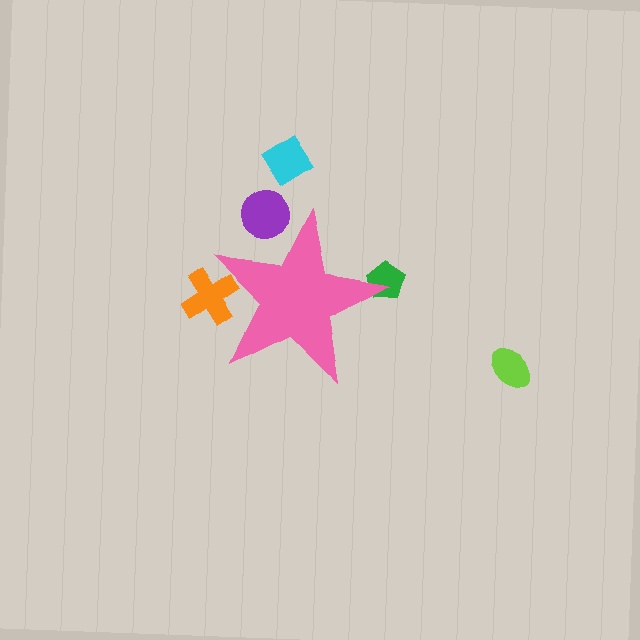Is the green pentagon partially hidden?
Yes, the green pentagon is partially hidden behind the pink star.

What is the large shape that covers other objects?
A pink star.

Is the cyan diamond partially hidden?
No, the cyan diamond is fully visible.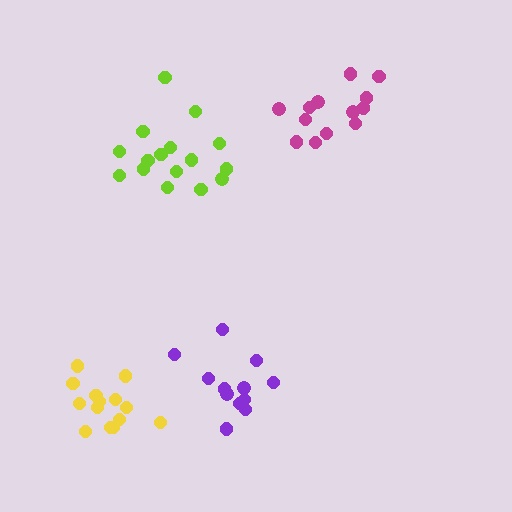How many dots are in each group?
Group 1: 13 dots, Group 2: 16 dots, Group 3: 14 dots, Group 4: 12 dots (55 total).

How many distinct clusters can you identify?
There are 4 distinct clusters.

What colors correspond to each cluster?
The clusters are colored: magenta, lime, yellow, purple.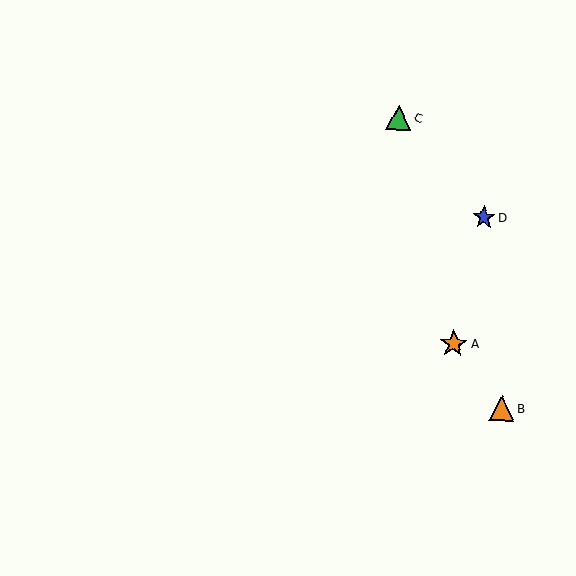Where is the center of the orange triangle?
The center of the orange triangle is at (502, 408).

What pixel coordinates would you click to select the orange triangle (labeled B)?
Click at (502, 408) to select the orange triangle B.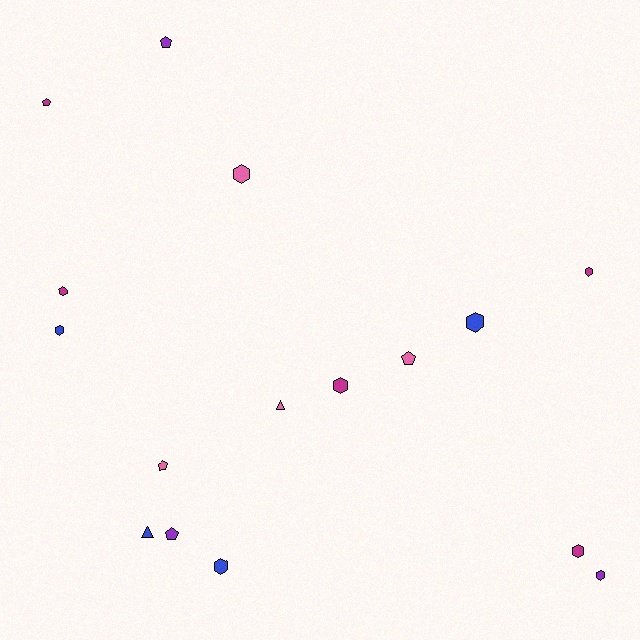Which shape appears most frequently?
Hexagon, with 9 objects.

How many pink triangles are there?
There is 1 pink triangle.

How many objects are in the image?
There are 16 objects.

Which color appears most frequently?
Magenta, with 5 objects.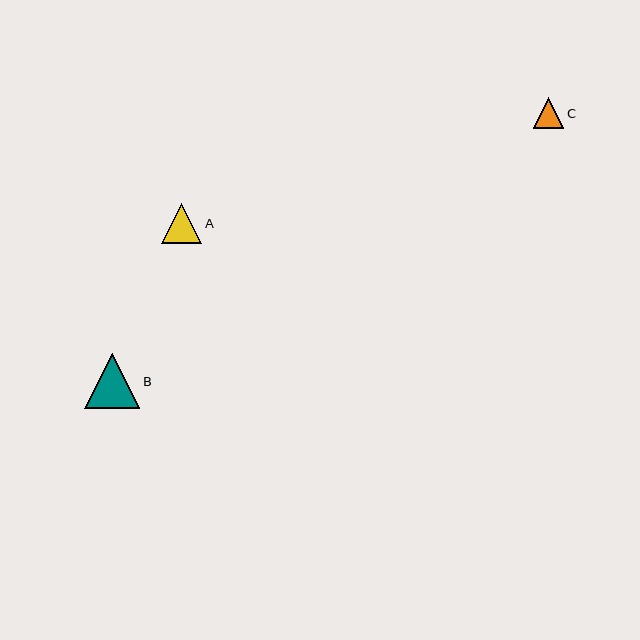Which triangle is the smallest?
Triangle C is the smallest with a size of approximately 30 pixels.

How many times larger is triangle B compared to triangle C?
Triangle B is approximately 1.8 times the size of triangle C.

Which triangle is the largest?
Triangle B is the largest with a size of approximately 55 pixels.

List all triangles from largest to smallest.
From largest to smallest: B, A, C.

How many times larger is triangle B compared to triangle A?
Triangle B is approximately 1.4 times the size of triangle A.